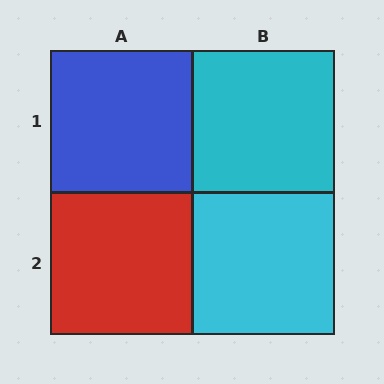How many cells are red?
1 cell is red.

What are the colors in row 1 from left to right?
Blue, cyan.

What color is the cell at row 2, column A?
Red.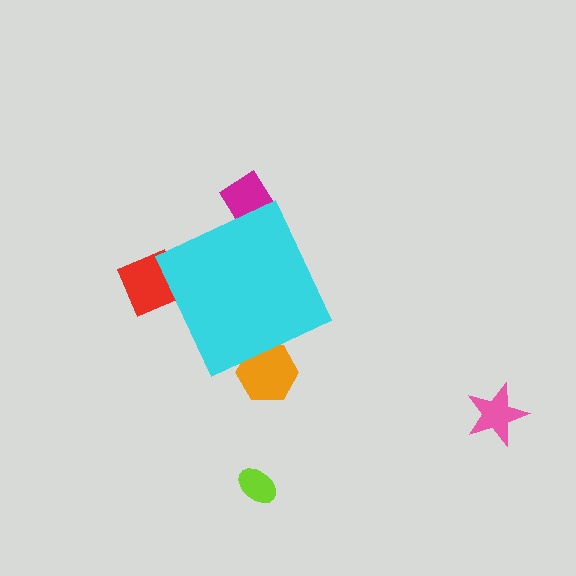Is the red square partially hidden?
Yes, the red square is partially hidden behind the cyan diamond.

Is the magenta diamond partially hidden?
Yes, the magenta diamond is partially hidden behind the cyan diamond.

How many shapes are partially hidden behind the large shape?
3 shapes are partially hidden.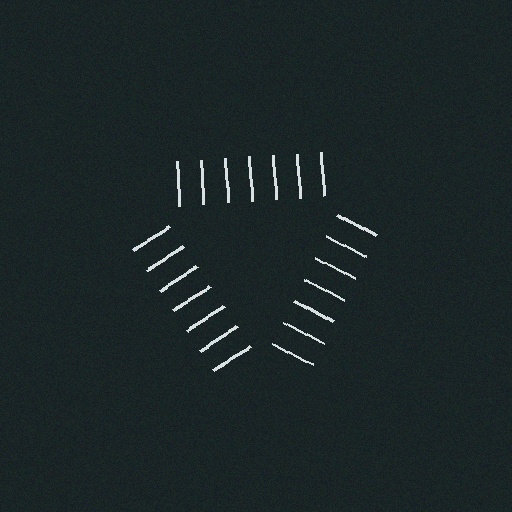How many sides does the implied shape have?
3 sides — the line-ends trace a triangle.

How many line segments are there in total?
21 — 7 along each of the 3 edges.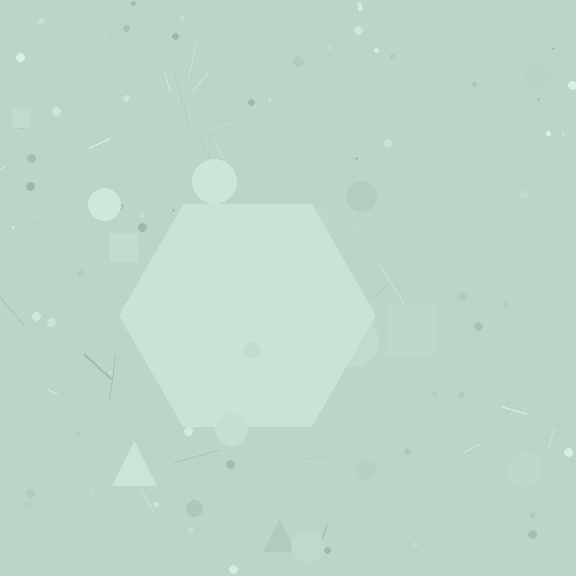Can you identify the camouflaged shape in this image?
The camouflaged shape is a hexagon.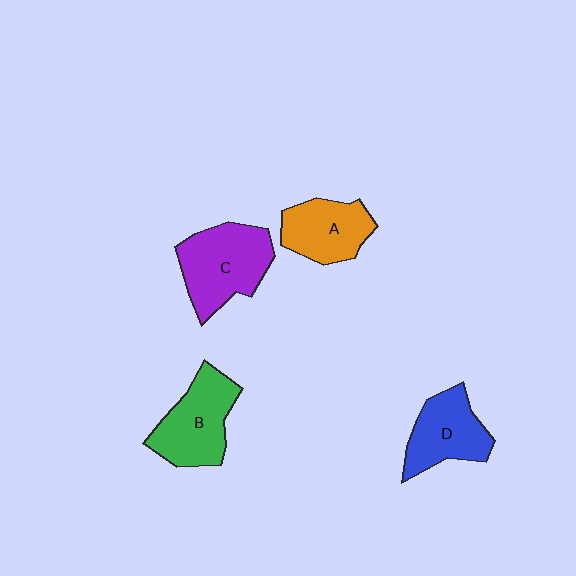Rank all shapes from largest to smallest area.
From largest to smallest: C (purple), B (green), D (blue), A (orange).